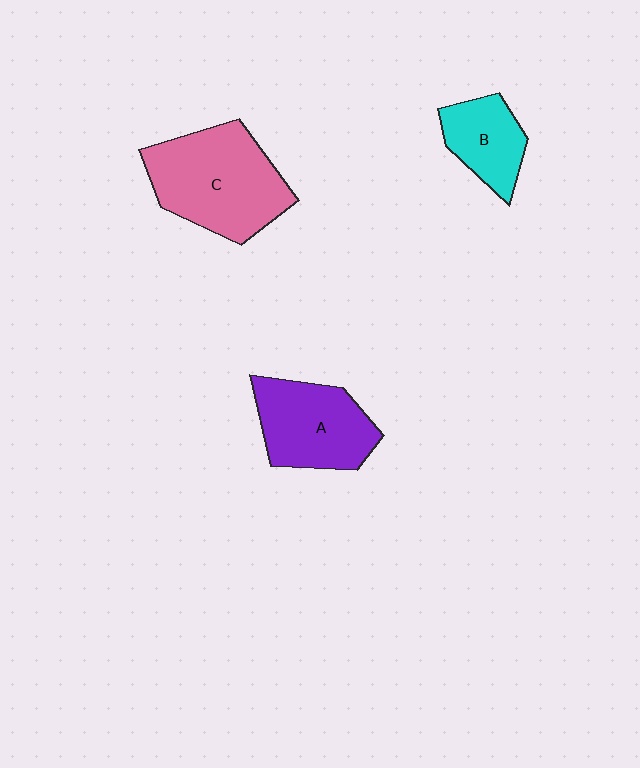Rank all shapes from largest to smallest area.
From largest to smallest: C (pink), A (purple), B (cyan).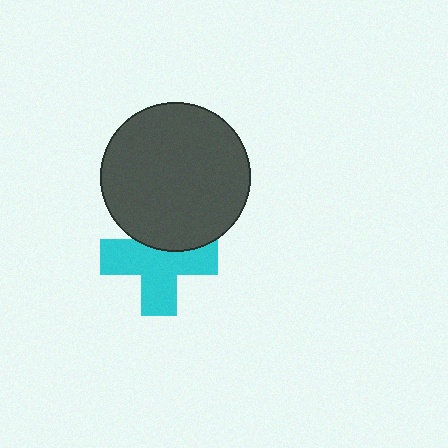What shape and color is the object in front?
The object in front is a dark gray circle.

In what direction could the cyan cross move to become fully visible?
The cyan cross could move down. That would shift it out from behind the dark gray circle entirely.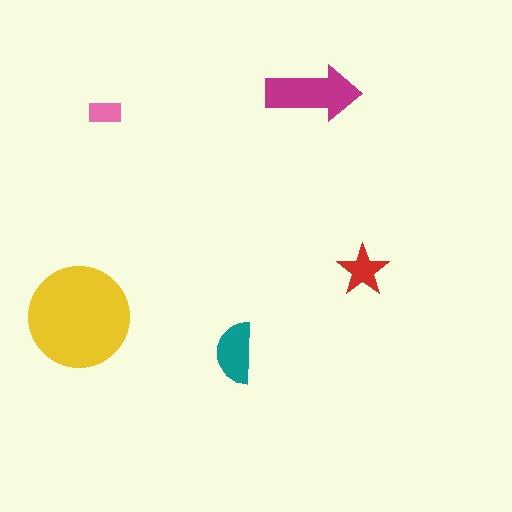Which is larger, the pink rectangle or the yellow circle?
The yellow circle.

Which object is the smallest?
The pink rectangle.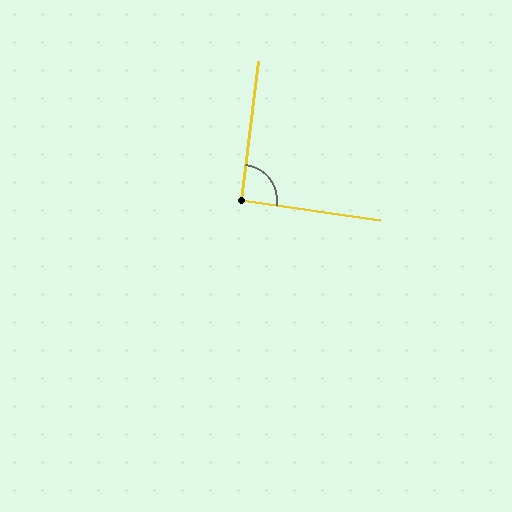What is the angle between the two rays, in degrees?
Approximately 92 degrees.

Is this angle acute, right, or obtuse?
It is approximately a right angle.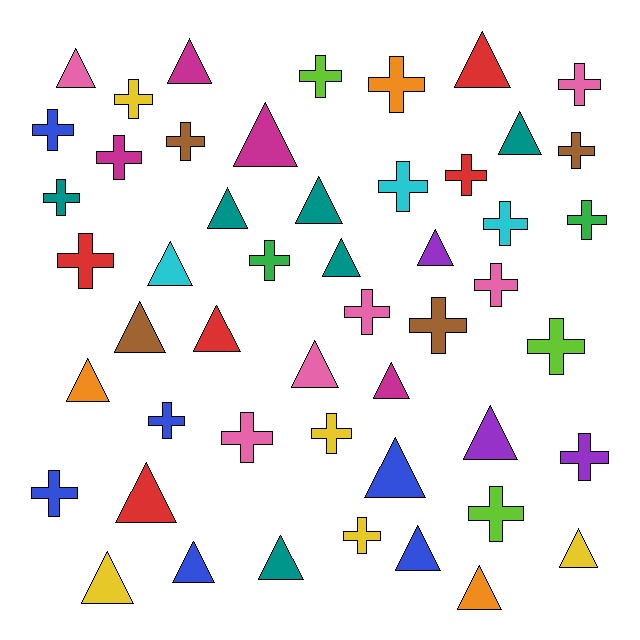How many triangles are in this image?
There are 24 triangles.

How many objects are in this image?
There are 50 objects.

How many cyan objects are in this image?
There are 3 cyan objects.